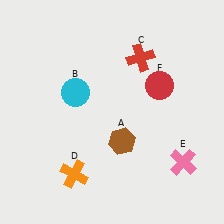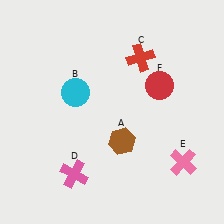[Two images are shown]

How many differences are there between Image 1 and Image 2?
There is 1 difference between the two images.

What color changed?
The cross (D) changed from orange in Image 1 to pink in Image 2.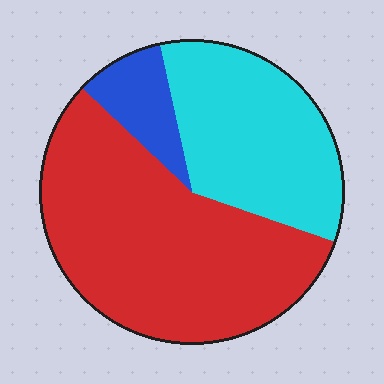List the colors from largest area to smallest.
From largest to smallest: red, cyan, blue.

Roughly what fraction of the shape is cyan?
Cyan covers 34% of the shape.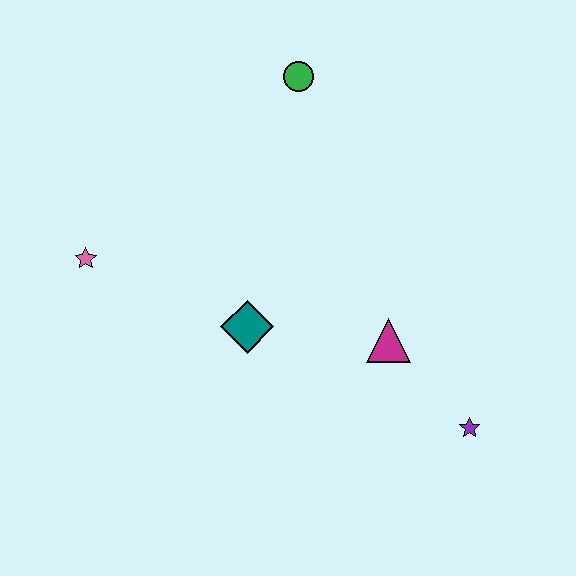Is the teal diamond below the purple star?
No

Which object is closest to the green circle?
The teal diamond is closest to the green circle.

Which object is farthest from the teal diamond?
The green circle is farthest from the teal diamond.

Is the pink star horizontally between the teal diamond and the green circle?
No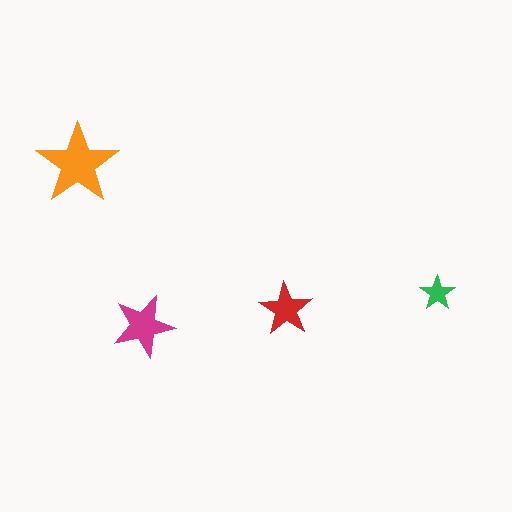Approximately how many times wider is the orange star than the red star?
About 1.5 times wider.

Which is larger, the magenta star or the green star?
The magenta one.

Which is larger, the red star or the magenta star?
The magenta one.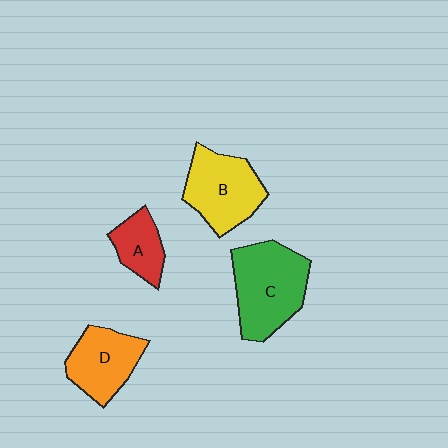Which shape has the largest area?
Shape C (green).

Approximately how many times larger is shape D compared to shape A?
Approximately 1.5 times.